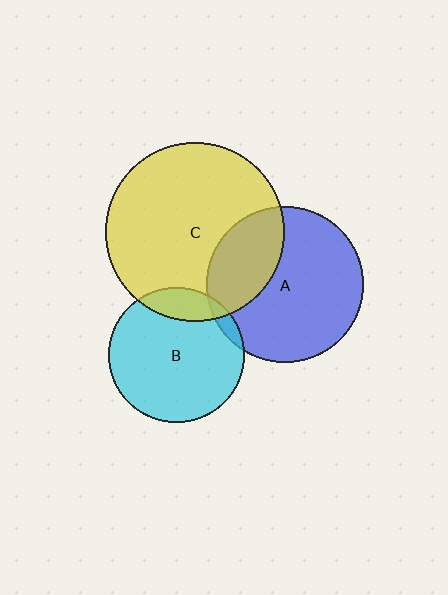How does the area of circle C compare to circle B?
Approximately 1.7 times.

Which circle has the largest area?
Circle C (yellow).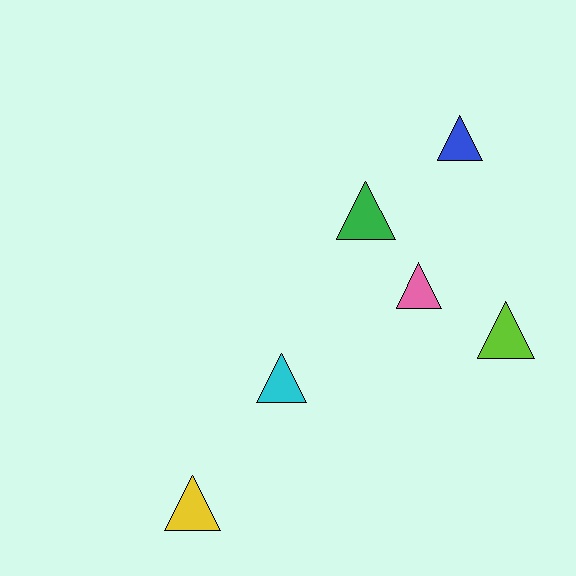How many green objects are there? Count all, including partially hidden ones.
There is 1 green object.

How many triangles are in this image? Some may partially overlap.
There are 6 triangles.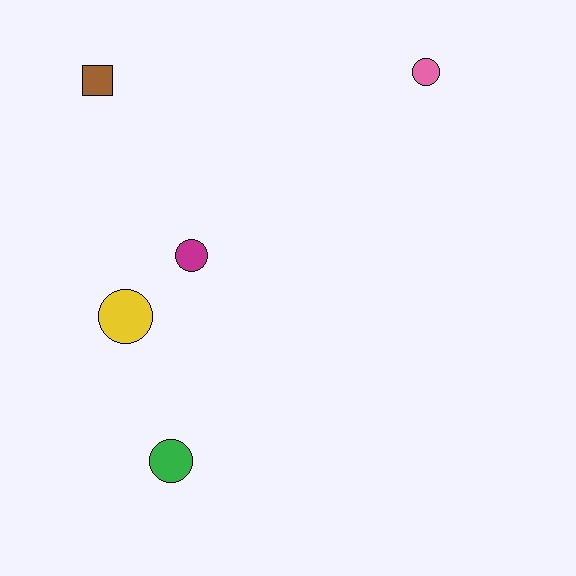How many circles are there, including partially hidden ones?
There are 4 circles.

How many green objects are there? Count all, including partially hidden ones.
There is 1 green object.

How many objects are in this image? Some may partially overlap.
There are 5 objects.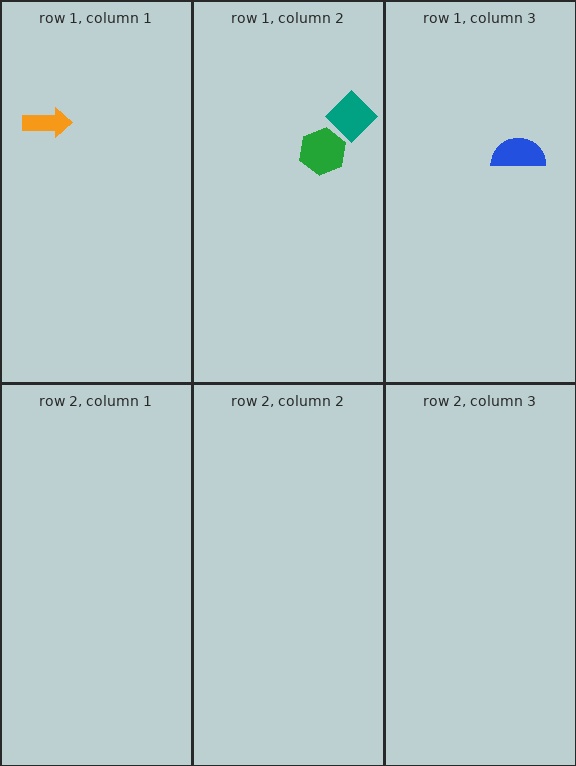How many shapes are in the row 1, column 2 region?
2.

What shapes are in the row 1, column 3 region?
The blue semicircle.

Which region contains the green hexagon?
The row 1, column 2 region.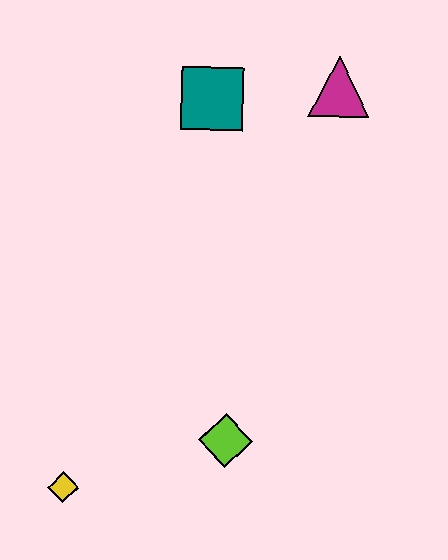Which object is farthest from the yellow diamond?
The magenta triangle is farthest from the yellow diamond.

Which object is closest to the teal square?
The magenta triangle is closest to the teal square.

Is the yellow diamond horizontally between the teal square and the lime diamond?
No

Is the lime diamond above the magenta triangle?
No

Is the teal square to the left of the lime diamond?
Yes